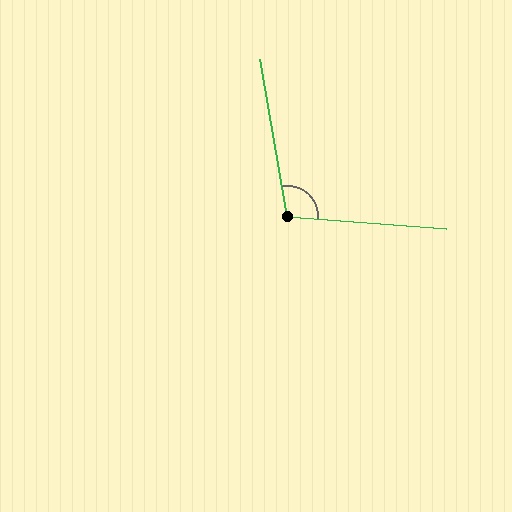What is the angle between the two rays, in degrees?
Approximately 104 degrees.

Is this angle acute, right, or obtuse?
It is obtuse.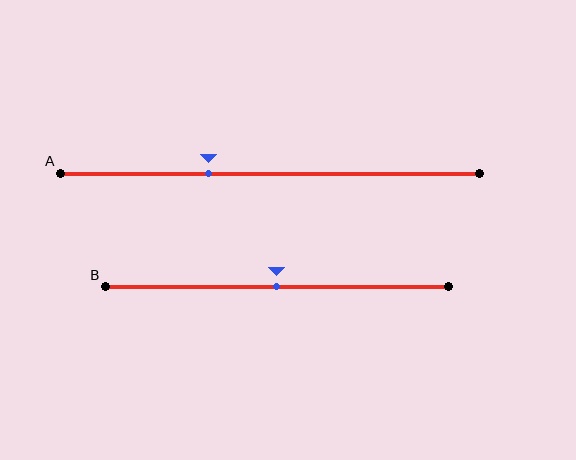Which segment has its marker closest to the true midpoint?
Segment B has its marker closest to the true midpoint.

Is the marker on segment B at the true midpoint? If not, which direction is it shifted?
Yes, the marker on segment B is at the true midpoint.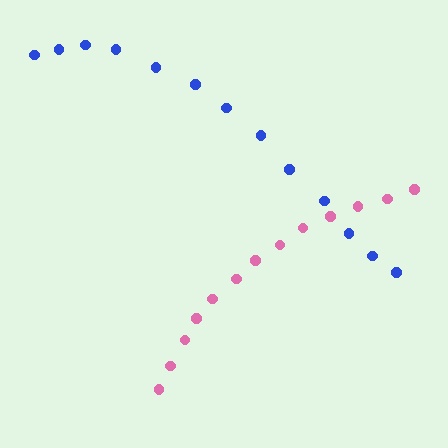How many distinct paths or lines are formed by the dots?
There are 2 distinct paths.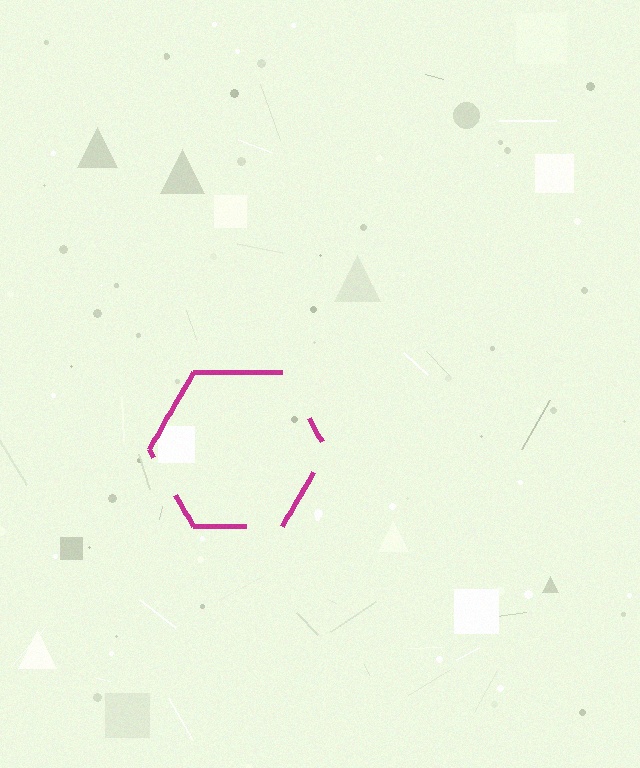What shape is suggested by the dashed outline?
The dashed outline suggests a hexagon.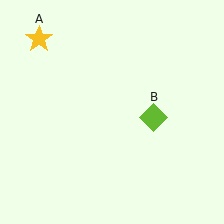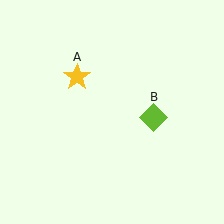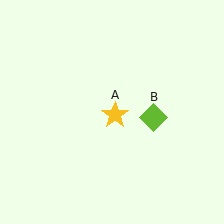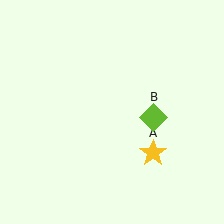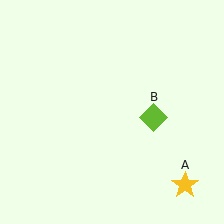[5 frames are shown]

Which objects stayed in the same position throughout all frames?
Lime diamond (object B) remained stationary.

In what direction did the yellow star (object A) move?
The yellow star (object A) moved down and to the right.